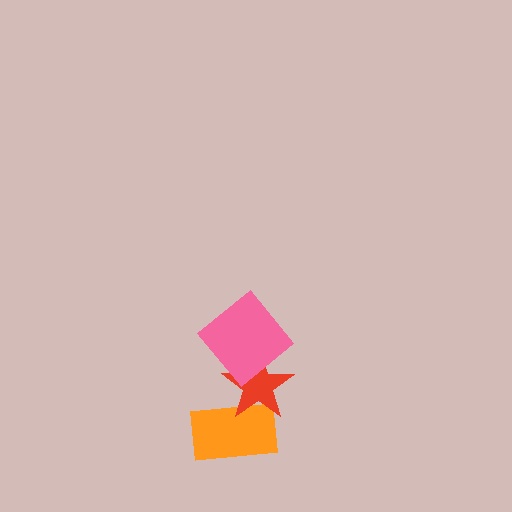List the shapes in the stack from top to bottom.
From top to bottom: the pink diamond, the red star, the orange rectangle.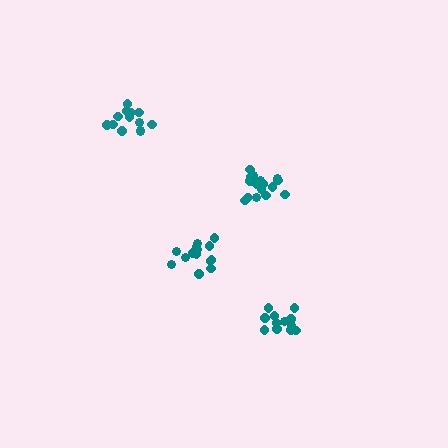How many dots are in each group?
Group 1: 15 dots, Group 2: 17 dots, Group 3: 14 dots, Group 4: 13 dots (59 total).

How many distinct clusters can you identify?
There are 4 distinct clusters.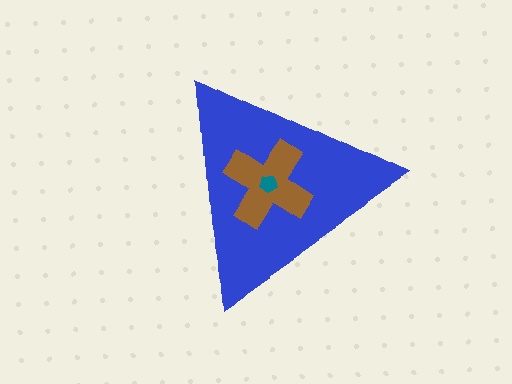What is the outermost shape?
The blue triangle.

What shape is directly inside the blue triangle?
The brown cross.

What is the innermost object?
The teal pentagon.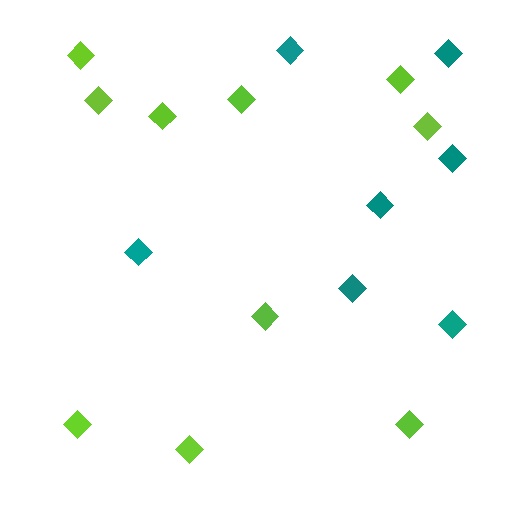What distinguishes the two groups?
There are 2 groups: one group of lime diamonds (10) and one group of teal diamonds (7).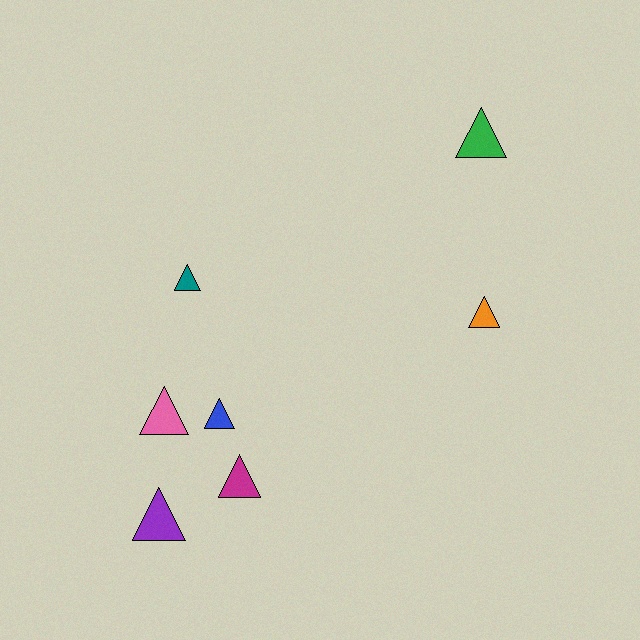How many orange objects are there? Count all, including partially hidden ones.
There is 1 orange object.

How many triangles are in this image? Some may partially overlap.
There are 7 triangles.